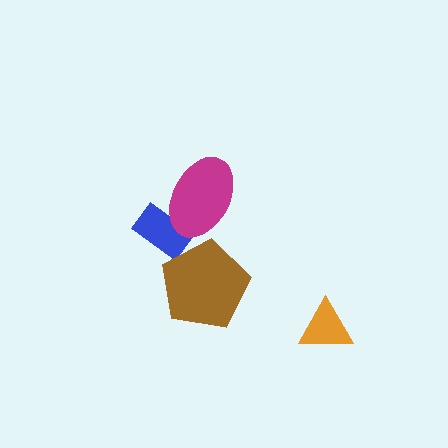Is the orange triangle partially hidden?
No, no other shape covers it.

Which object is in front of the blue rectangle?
The magenta ellipse is in front of the blue rectangle.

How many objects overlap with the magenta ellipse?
1 object overlaps with the magenta ellipse.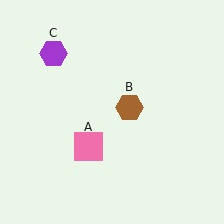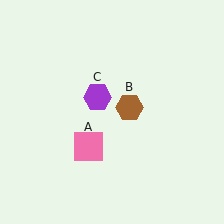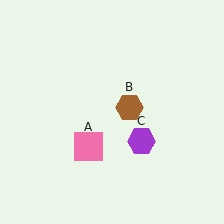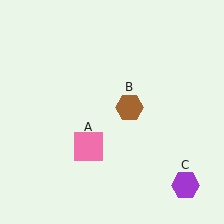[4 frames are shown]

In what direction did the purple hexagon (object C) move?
The purple hexagon (object C) moved down and to the right.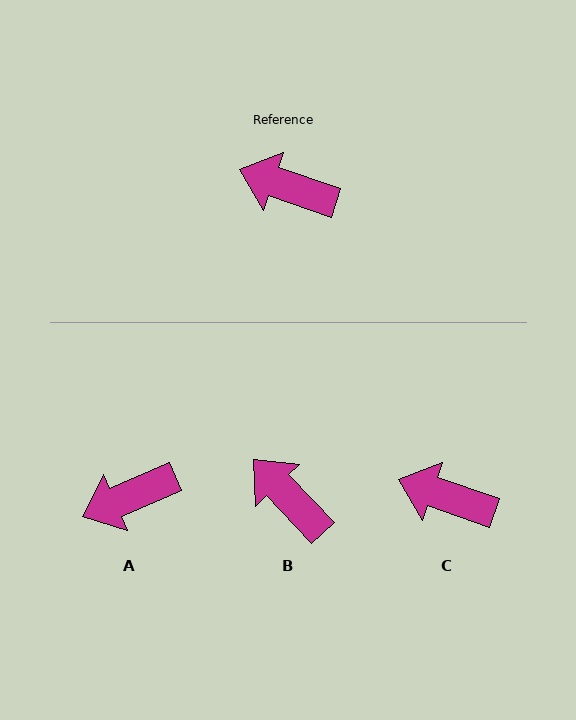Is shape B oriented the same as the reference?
No, it is off by about 27 degrees.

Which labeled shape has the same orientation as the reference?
C.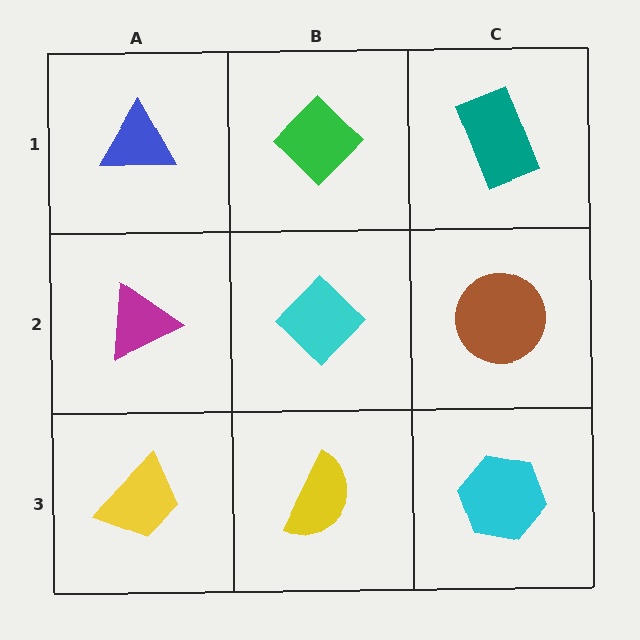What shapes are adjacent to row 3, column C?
A brown circle (row 2, column C), a yellow semicircle (row 3, column B).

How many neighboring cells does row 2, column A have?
3.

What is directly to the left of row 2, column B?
A magenta triangle.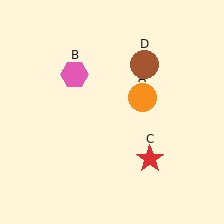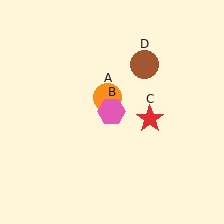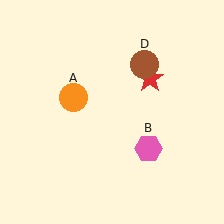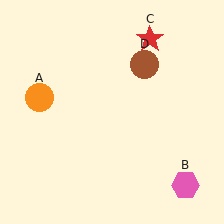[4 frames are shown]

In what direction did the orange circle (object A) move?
The orange circle (object A) moved left.